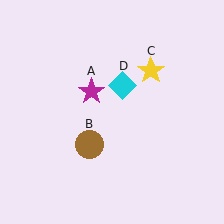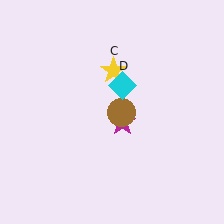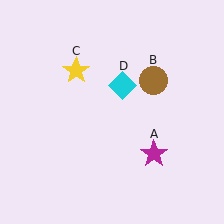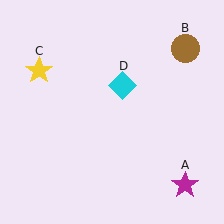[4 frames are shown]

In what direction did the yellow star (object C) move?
The yellow star (object C) moved left.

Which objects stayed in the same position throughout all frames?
Cyan diamond (object D) remained stationary.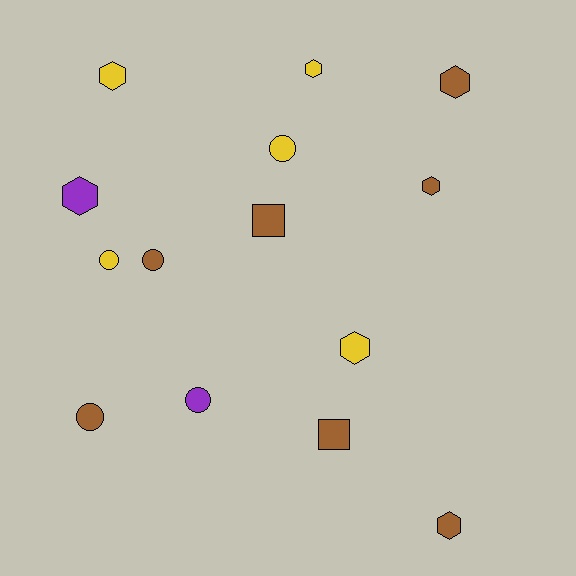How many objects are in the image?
There are 14 objects.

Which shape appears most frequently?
Hexagon, with 7 objects.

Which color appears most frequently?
Brown, with 7 objects.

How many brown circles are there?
There are 2 brown circles.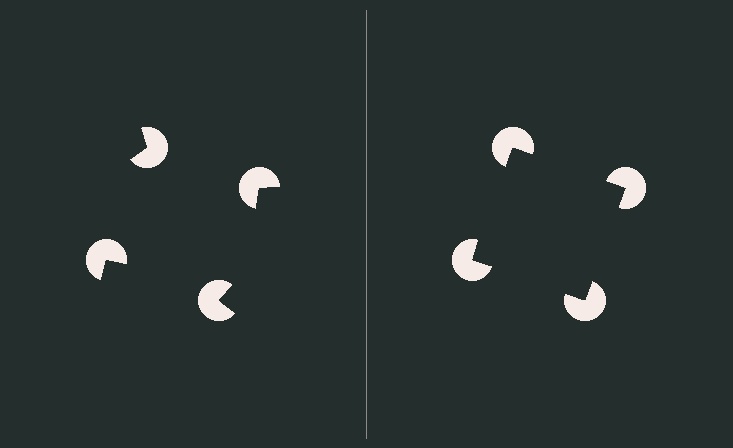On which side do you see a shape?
An illusory square appears on the right side. On the left side the wedge cuts are rotated, so no coherent shape forms.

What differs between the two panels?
The pac-man discs are positioned identically on both sides; only the wedge orientations differ. On the right they align to a square; on the left they are misaligned.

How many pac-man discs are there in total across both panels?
8 — 4 on each side.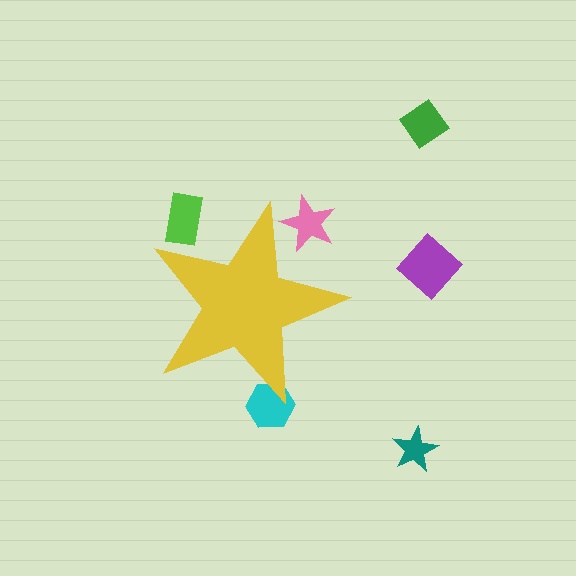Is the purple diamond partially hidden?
No, the purple diamond is fully visible.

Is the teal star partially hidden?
No, the teal star is fully visible.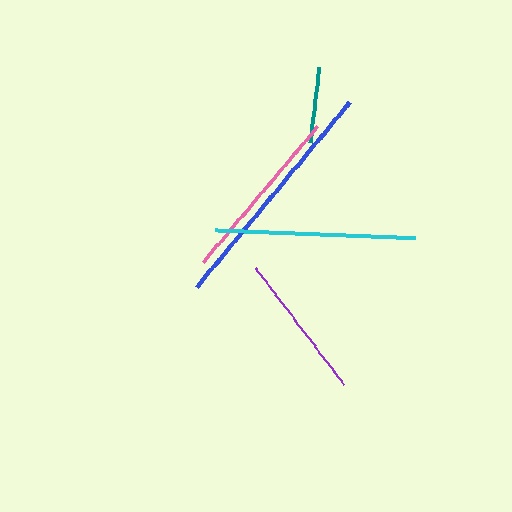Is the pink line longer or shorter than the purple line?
The pink line is longer than the purple line.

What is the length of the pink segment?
The pink segment is approximately 178 pixels long.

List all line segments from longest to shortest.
From longest to shortest: blue, cyan, pink, purple, teal.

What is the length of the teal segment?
The teal segment is approximately 75 pixels long.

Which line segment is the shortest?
The teal line is the shortest at approximately 75 pixels.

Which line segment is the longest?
The blue line is the longest at approximately 241 pixels.